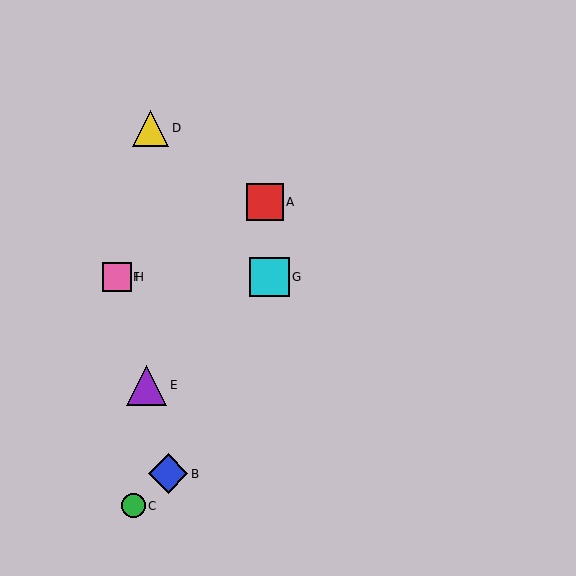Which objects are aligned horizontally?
Objects F, G, H are aligned horizontally.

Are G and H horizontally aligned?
Yes, both are at y≈277.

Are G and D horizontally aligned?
No, G is at y≈277 and D is at y≈128.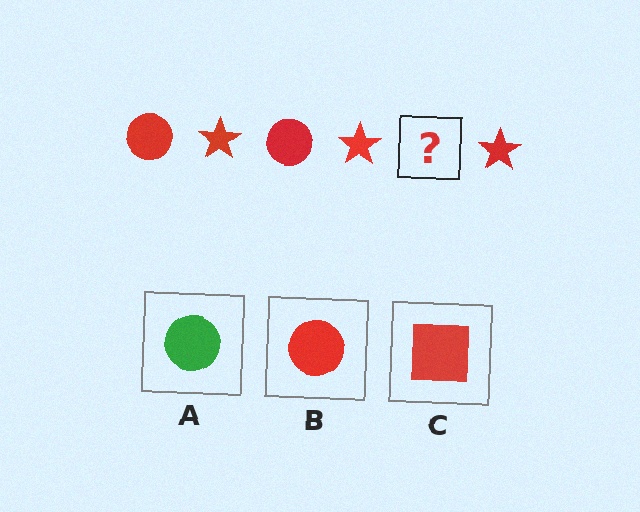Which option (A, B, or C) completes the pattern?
B.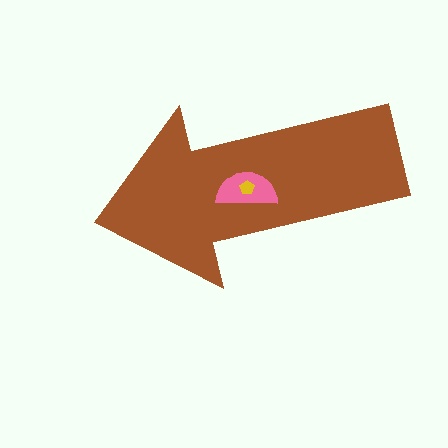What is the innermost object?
The yellow pentagon.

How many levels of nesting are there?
3.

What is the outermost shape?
The brown arrow.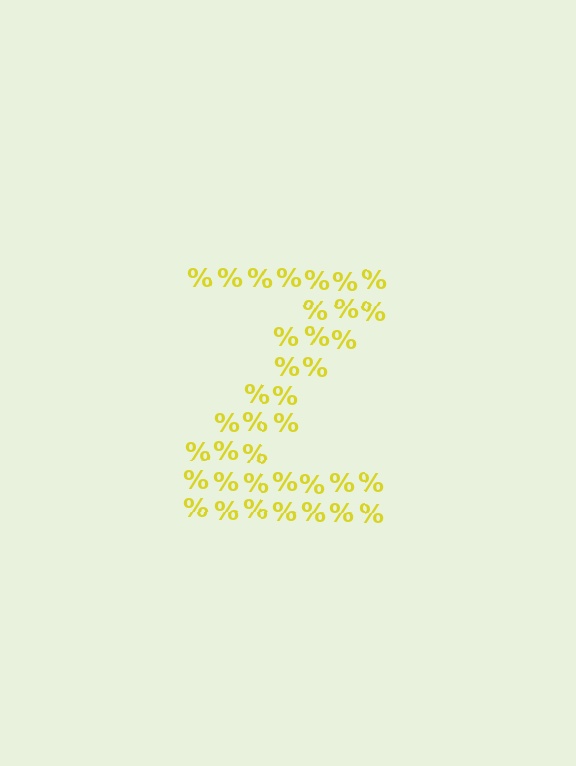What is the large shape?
The large shape is the letter Z.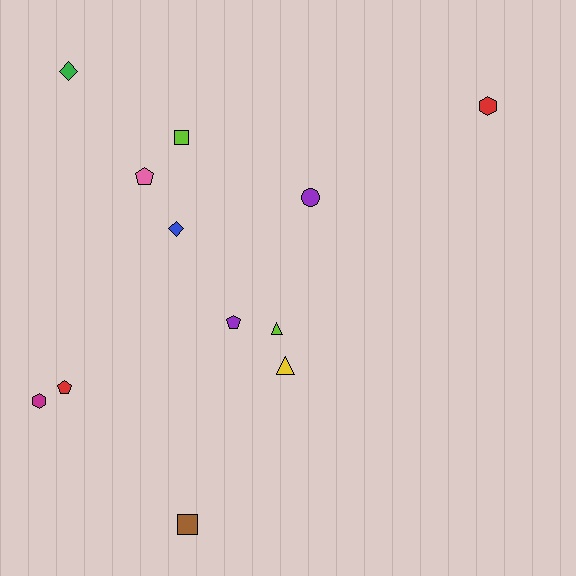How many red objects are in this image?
There are 2 red objects.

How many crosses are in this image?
There are no crosses.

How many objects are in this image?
There are 12 objects.